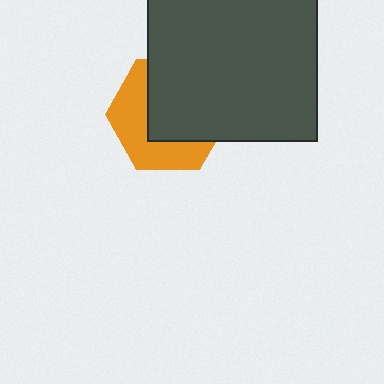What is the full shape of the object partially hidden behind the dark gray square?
The partially hidden object is an orange hexagon.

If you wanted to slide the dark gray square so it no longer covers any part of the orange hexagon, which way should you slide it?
Slide it toward the upper-right — that is the most direct way to separate the two shapes.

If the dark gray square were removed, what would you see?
You would see the complete orange hexagon.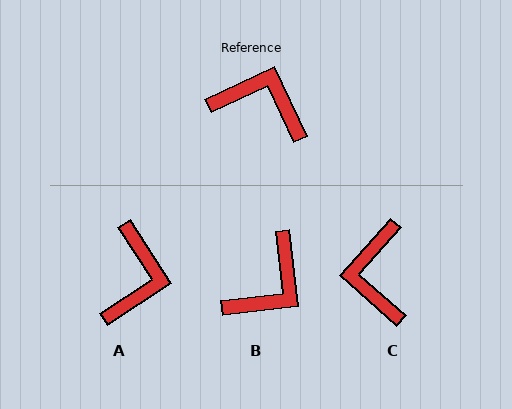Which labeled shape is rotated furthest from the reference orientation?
C, about 113 degrees away.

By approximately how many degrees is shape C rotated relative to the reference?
Approximately 113 degrees counter-clockwise.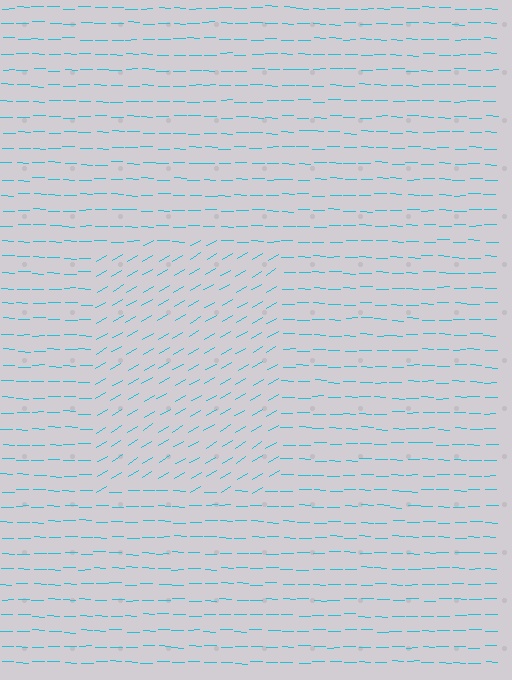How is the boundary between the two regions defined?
The boundary is defined purely by a change in line orientation (approximately 32 degrees difference). All lines are the same color and thickness.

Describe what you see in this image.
The image is filled with small cyan line segments. A rectangle region in the image has lines oriented differently from the surrounding lines, creating a visible texture boundary.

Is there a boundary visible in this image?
Yes, there is a texture boundary formed by a change in line orientation.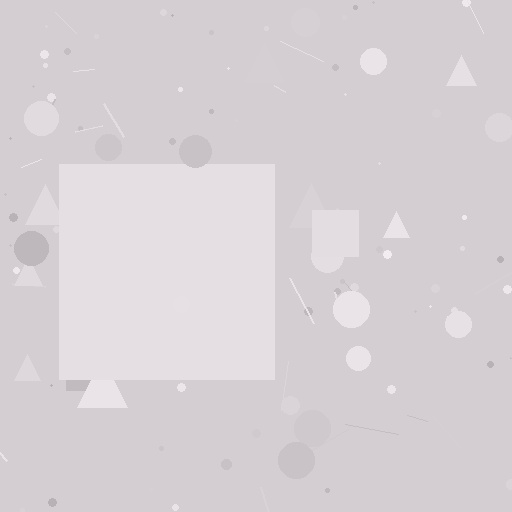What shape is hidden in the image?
A square is hidden in the image.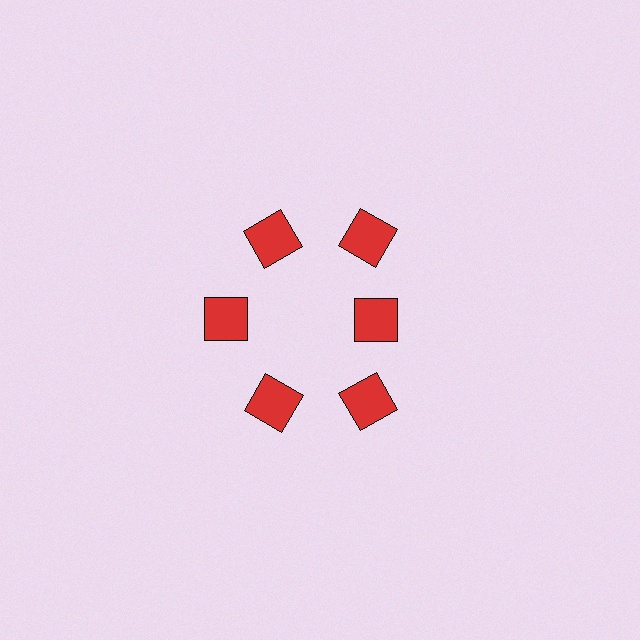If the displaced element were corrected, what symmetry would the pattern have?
It would have 6-fold rotational symmetry — the pattern would map onto itself every 60 degrees.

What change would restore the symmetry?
The symmetry would be restored by moving it outward, back onto the ring so that all 6 squares sit at equal angles and equal distance from the center.